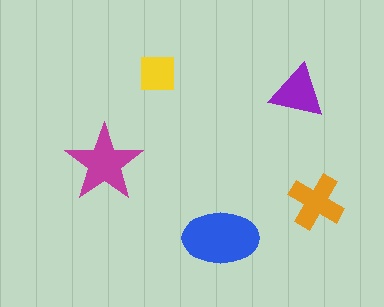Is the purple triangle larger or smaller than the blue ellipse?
Smaller.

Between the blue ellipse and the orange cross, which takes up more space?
The blue ellipse.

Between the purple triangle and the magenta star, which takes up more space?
The magenta star.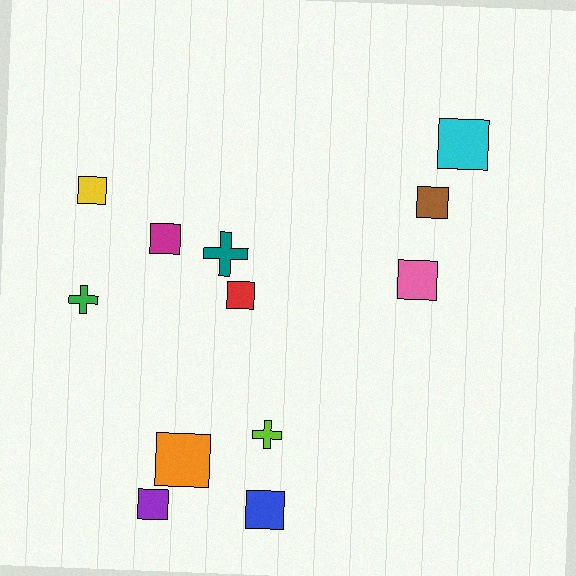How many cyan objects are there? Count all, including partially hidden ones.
There is 1 cyan object.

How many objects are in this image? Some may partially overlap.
There are 12 objects.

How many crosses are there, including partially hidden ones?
There are 3 crosses.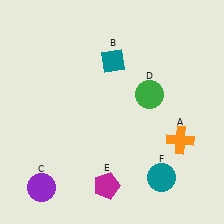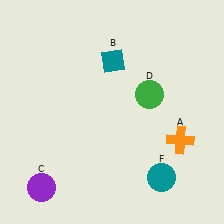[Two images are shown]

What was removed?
The magenta pentagon (E) was removed in Image 2.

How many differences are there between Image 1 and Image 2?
There is 1 difference between the two images.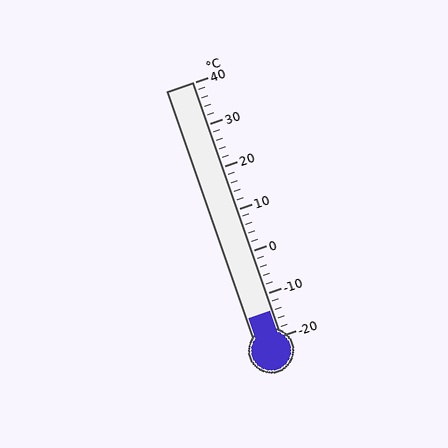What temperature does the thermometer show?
The thermometer shows approximately -14°C.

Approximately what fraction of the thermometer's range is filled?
The thermometer is filled to approximately 10% of its range.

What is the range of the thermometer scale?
The thermometer scale ranges from -20°C to 40°C.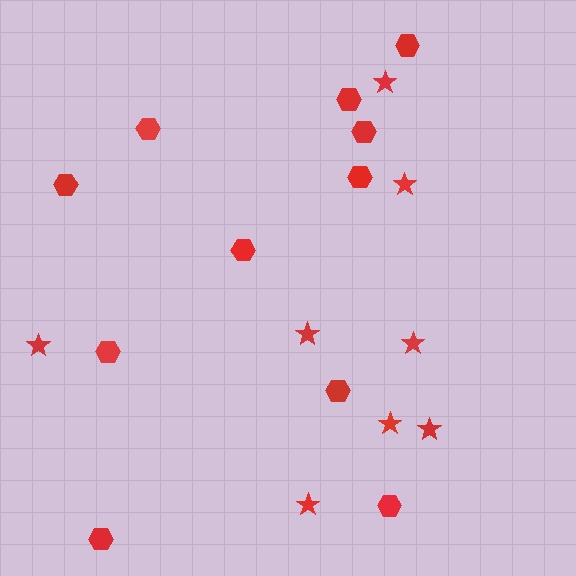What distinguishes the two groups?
There are 2 groups: one group of stars (8) and one group of hexagons (11).